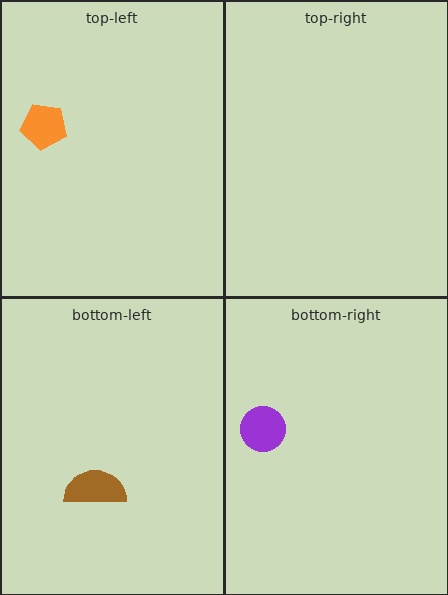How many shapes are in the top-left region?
1.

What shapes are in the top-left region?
The orange pentagon.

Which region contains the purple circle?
The bottom-right region.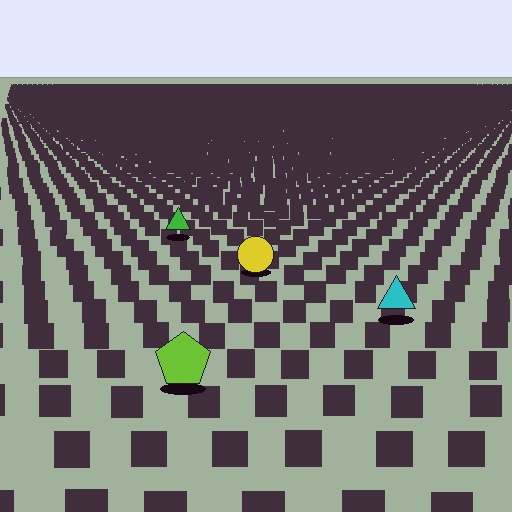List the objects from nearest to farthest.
From nearest to farthest: the lime pentagon, the cyan triangle, the yellow circle, the green triangle.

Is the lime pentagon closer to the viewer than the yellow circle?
Yes. The lime pentagon is closer — you can tell from the texture gradient: the ground texture is coarser near it.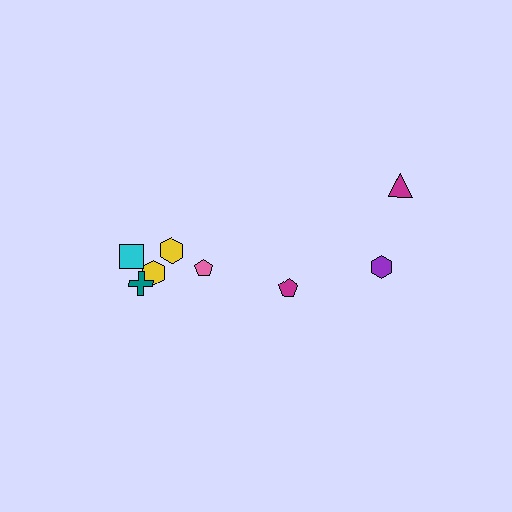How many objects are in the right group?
There are 3 objects.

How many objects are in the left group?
There are 5 objects.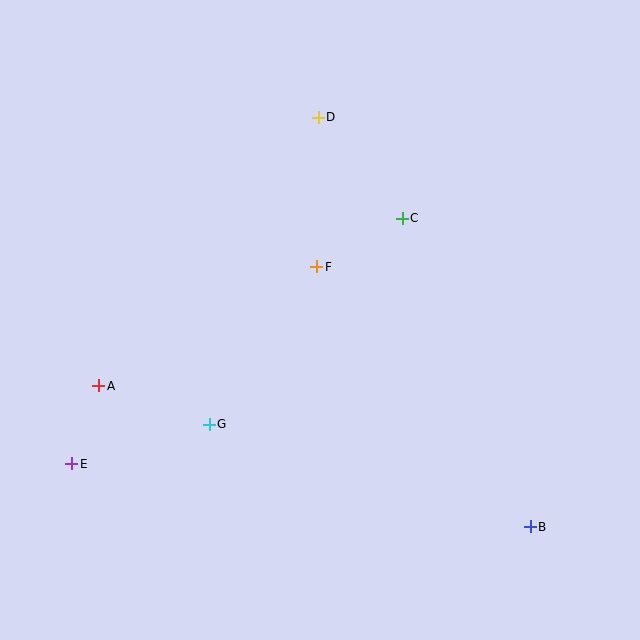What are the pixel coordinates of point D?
Point D is at (318, 117).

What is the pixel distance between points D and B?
The distance between D and B is 461 pixels.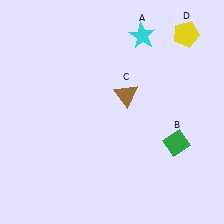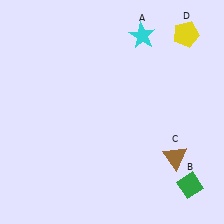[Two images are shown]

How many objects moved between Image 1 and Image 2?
2 objects moved between the two images.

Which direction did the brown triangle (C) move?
The brown triangle (C) moved down.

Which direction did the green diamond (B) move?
The green diamond (B) moved down.